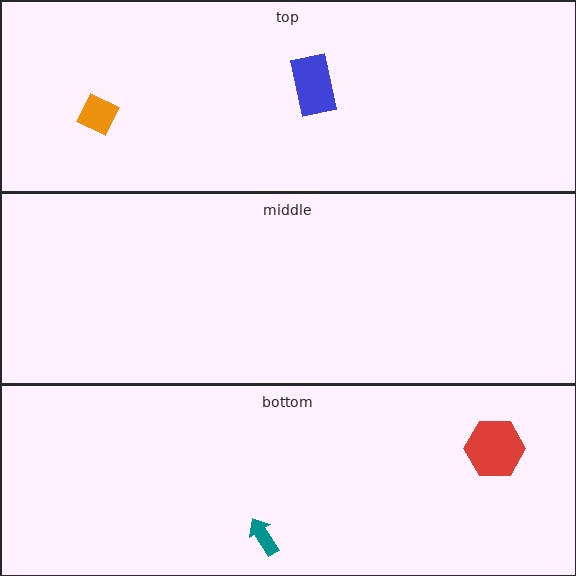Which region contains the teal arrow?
The bottom region.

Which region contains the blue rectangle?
The top region.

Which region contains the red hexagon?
The bottom region.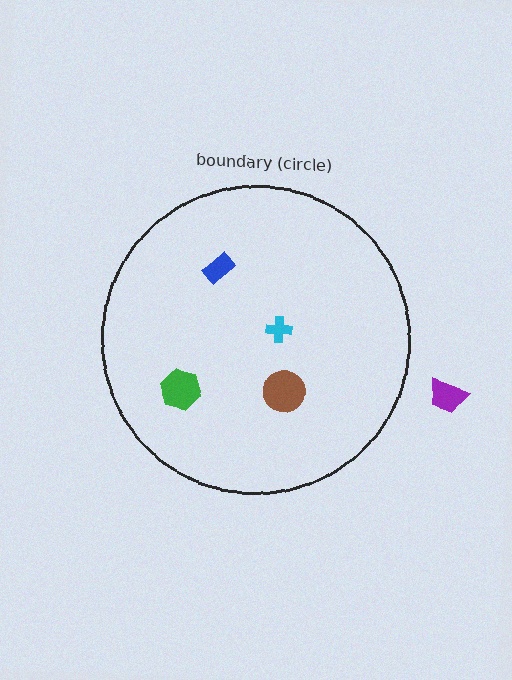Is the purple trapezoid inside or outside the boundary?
Outside.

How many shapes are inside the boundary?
4 inside, 1 outside.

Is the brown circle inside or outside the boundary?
Inside.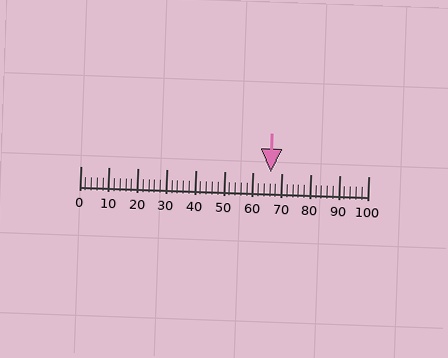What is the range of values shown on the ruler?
The ruler shows values from 0 to 100.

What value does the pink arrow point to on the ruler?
The pink arrow points to approximately 66.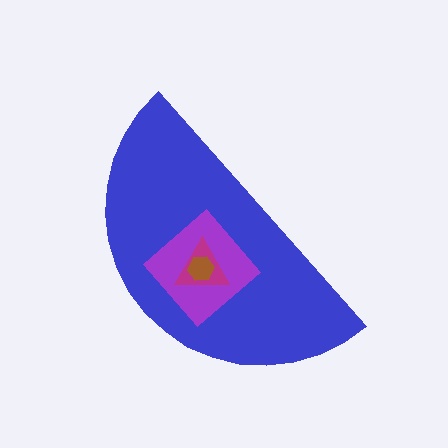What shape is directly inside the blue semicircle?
The purple diamond.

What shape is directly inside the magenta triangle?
The brown hexagon.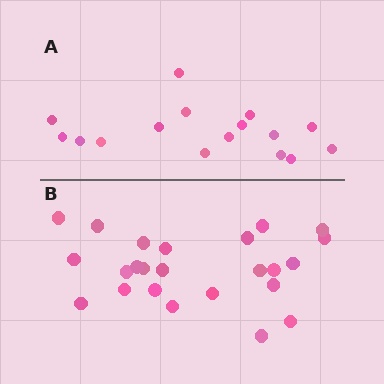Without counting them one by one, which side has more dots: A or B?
Region B (the bottom region) has more dots.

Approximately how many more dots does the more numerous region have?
Region B has roughly 8 or so more dots than region A.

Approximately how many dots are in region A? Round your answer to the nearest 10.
About 20 dots. (The exact count is 16, which rounds to 20.)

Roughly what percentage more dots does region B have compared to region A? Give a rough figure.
About 50% more.